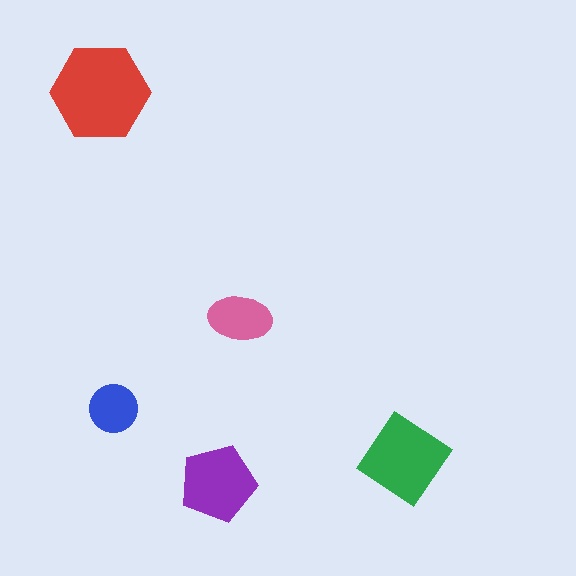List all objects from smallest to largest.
The blue circle, the pink ellipse, the purple pentagon, the green diamond, the red hexagon.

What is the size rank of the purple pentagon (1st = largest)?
3rd.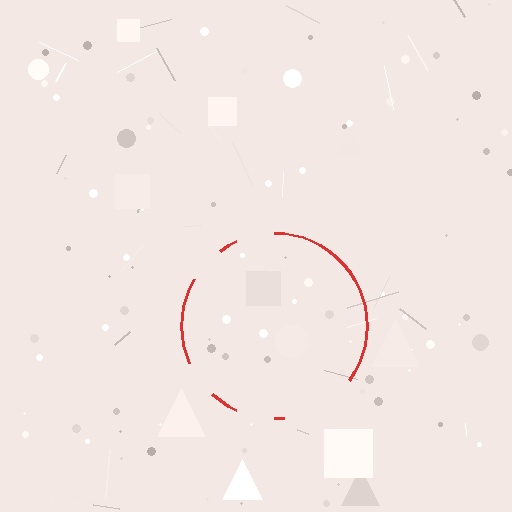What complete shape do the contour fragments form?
The contour fragments form a circle.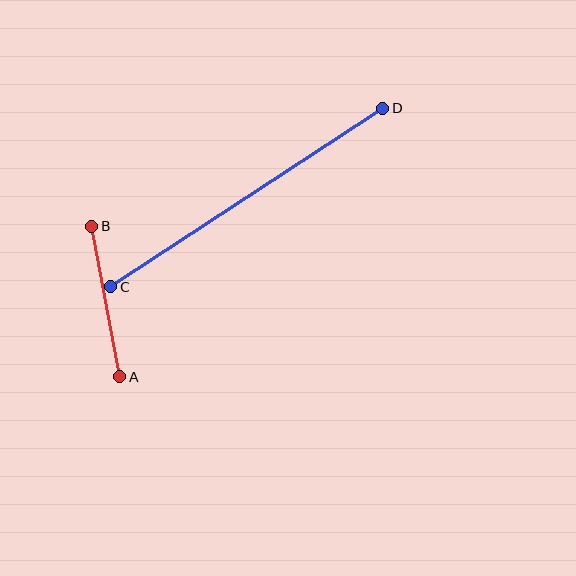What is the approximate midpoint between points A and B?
The midpoint is at approximately (106, 301) pixels.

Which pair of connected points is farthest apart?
Points C and D are farthest apart.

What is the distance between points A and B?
The distance is approximately 153 pixels.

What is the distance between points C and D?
The distance is approximately 326 pixels.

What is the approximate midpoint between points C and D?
The midpoint is at approximately (247, 198) pixels.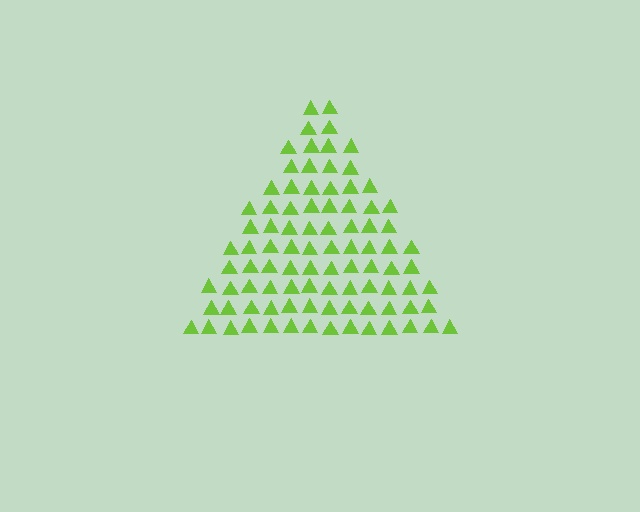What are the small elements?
The small elements are triangles.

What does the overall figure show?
The overall figure shows a triangle.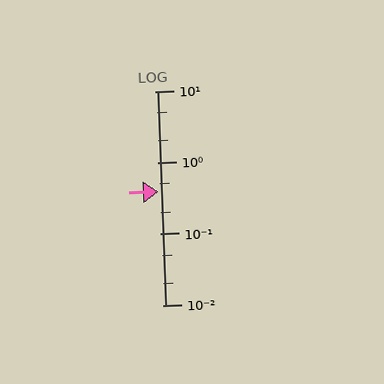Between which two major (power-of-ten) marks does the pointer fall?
The pointer is between 0.1 and 1.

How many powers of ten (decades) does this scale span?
The scale spans 3 decades, from 0.01 to 10.